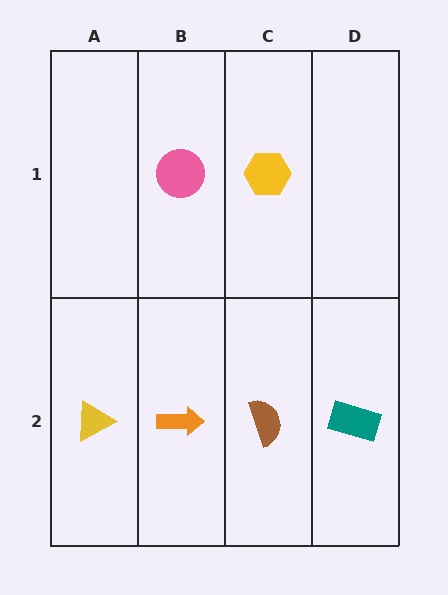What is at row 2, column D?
A teal rectangle.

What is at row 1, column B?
A pink circle.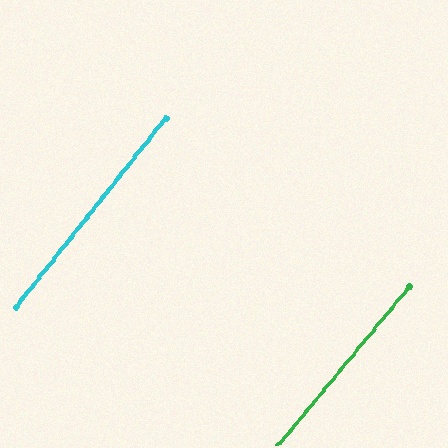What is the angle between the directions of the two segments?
Approximately 1 degree.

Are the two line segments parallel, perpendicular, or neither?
Parallel — their directions differ by only 1.2°.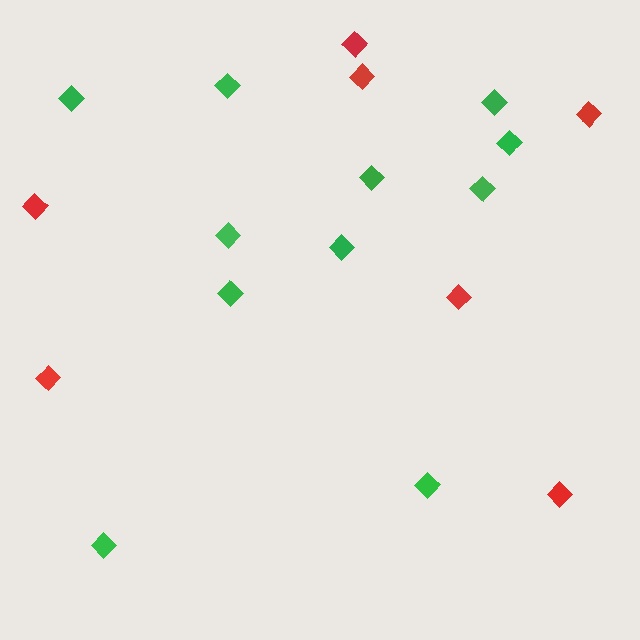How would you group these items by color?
There are 2 groups: one group of green diamonds (11) and one group of red diamonds (7).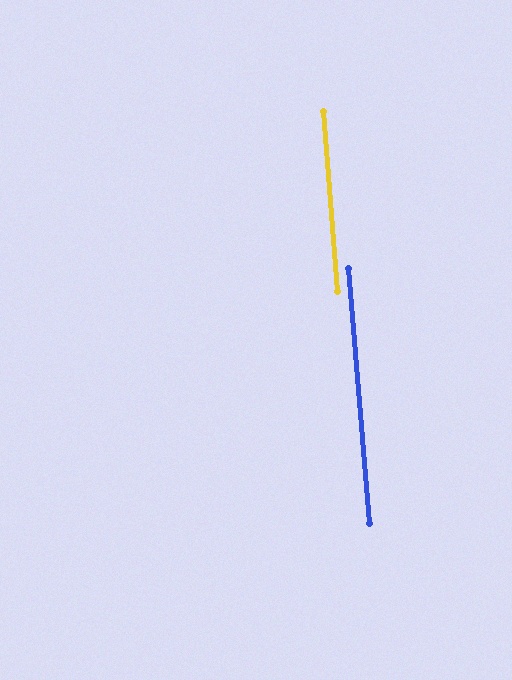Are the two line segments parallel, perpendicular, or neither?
Parallel — their directions differ by only 0.3°.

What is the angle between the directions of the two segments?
Approximately 0 degrees.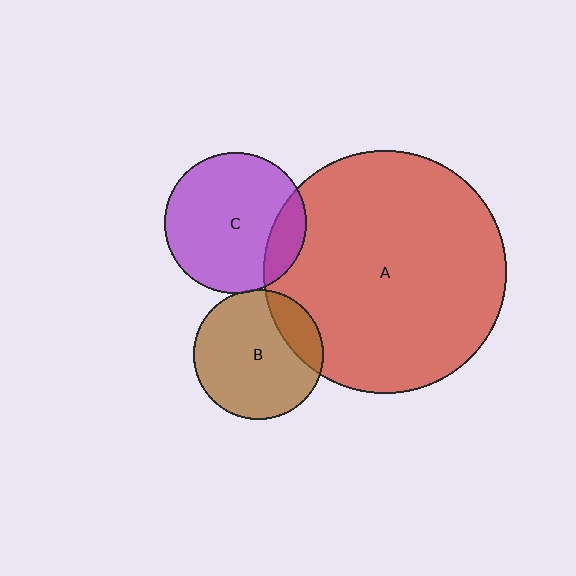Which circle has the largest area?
Circle A (red).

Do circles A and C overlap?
Yes.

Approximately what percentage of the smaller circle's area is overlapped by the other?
Approximately 15%.